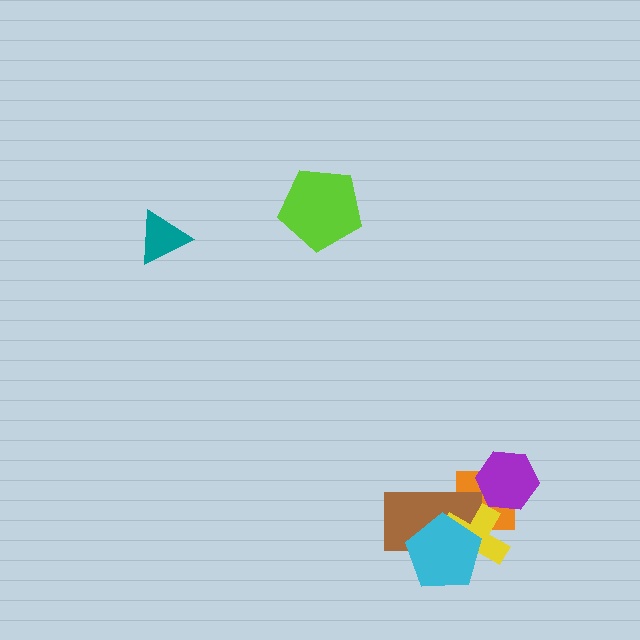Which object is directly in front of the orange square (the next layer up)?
The purple hexagon is directly in front of the orange square.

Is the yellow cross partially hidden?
Yes, it is partially covered by another shape.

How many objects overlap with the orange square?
3 objects overlap with the orange square.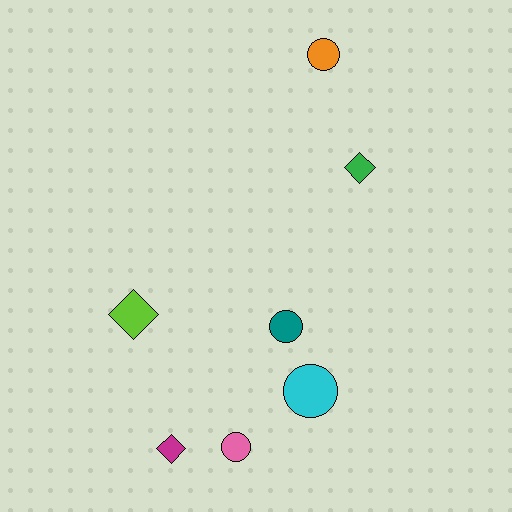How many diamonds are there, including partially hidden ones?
There are 3 diamonds.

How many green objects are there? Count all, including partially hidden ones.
There is 1 green object.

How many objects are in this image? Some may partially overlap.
There are 7 objects.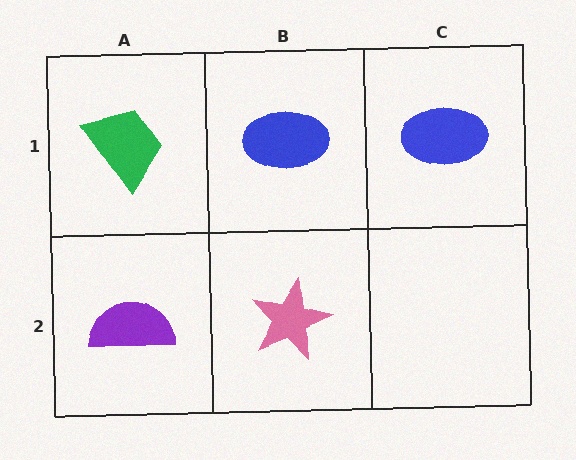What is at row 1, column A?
A green trapezoid.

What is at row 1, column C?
A blue ellipse.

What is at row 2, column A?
A purple semicircle.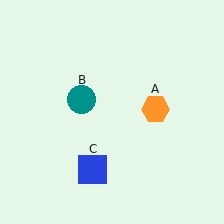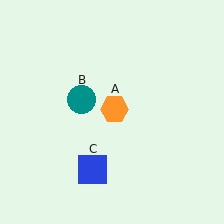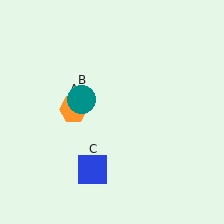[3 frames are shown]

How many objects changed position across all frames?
1 object changed position: orange hexagon (object A).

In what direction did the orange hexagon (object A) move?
The orange hexagon (object A) moved left.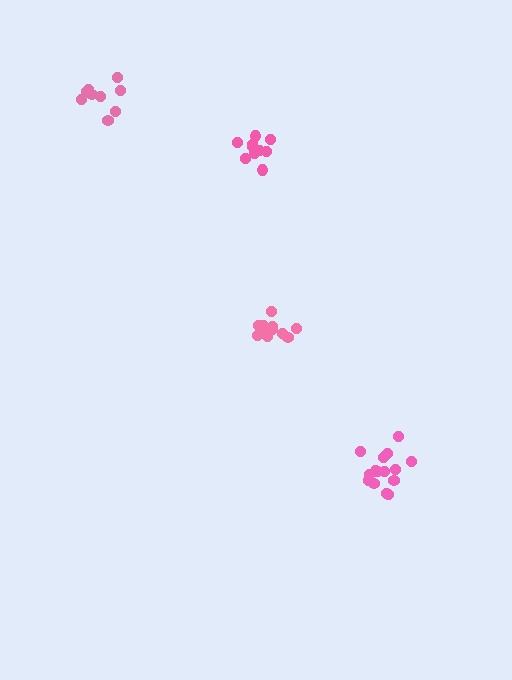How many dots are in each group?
Group 1: 9 dots, Group 2: 10 dots, Group 3: 15 dots, Group 4: 11 dots (45 total).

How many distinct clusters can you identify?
There are 4 distinct clusters.